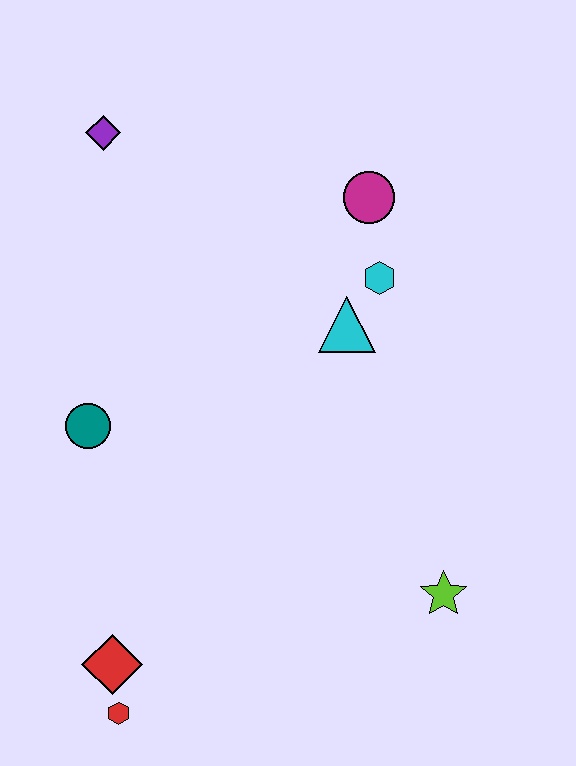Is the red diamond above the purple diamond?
No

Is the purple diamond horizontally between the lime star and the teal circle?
Yes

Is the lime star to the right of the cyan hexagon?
Yes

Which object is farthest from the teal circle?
The lime star is farthest from the teal circle.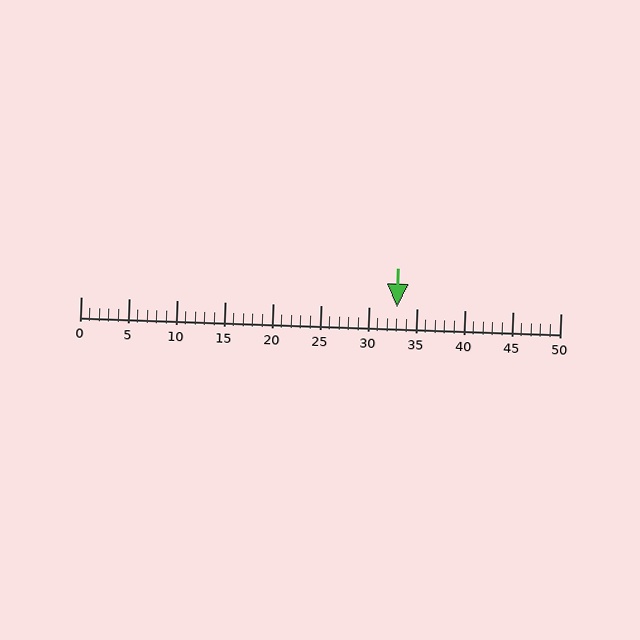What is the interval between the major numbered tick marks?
The major tick marks are spaced 5 units apart.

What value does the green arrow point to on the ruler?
The green arrow points to approximately 33.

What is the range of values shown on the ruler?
The ruler shows values from 0 to 50.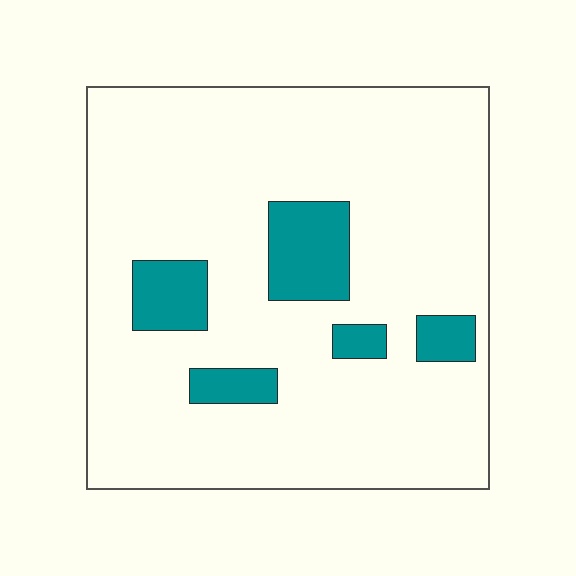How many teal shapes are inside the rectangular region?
5.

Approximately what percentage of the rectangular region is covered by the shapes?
Approximately 15%.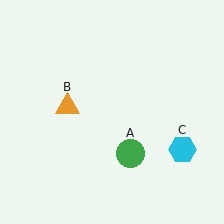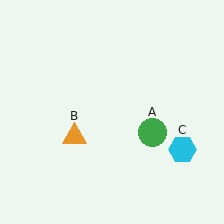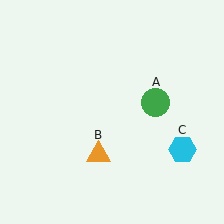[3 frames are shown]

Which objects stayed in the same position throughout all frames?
Cyan hexagon (object C) remained stationary.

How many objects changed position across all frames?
2 objects changed position: green circle (object A), orange triangle (object B).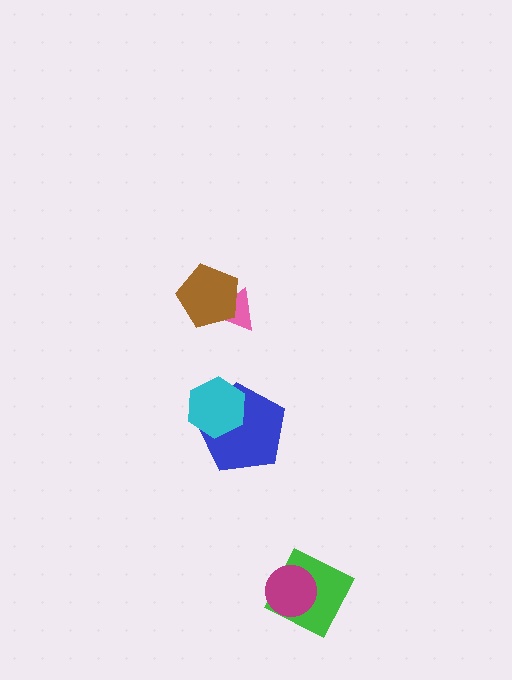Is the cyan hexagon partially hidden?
No, no other shape covers it.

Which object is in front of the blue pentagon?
The cyan hexagon is in front of the blue pentagon.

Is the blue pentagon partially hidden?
Yes, it is partially covered by another shape.